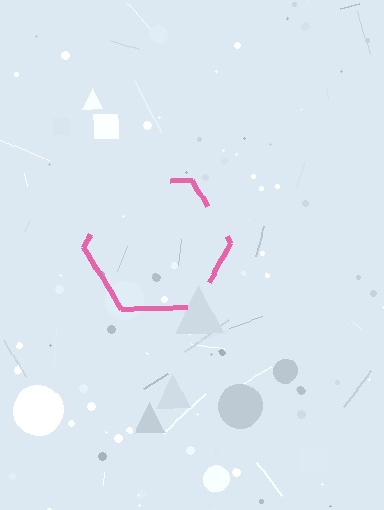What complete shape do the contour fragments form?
The contour fragments form a hexagon.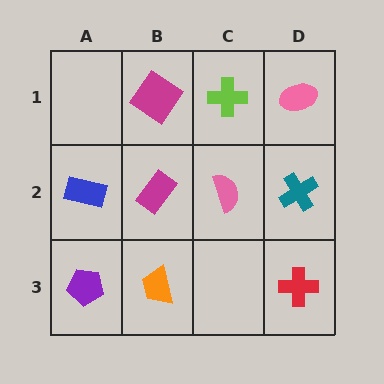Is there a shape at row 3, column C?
No, that cell is empty.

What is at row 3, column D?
A red cross.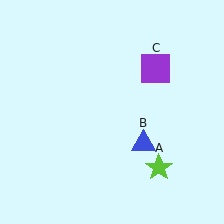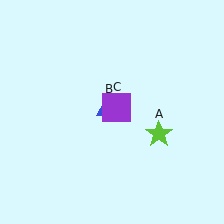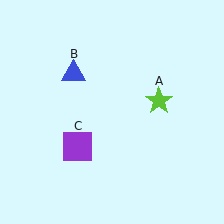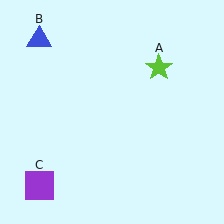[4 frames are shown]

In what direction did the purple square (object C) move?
The purple square (object C) moved down and to the left.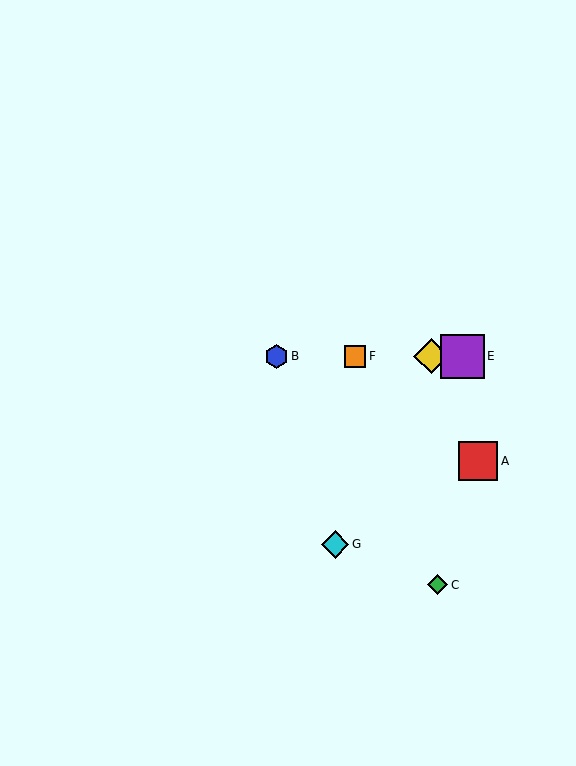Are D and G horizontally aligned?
No, D is at y≈356 and G is at y≈544.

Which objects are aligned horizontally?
Objects B, D, E, F are aligned horizontally.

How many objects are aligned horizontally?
4 objects (B, D, E, F) are aligned horizontally.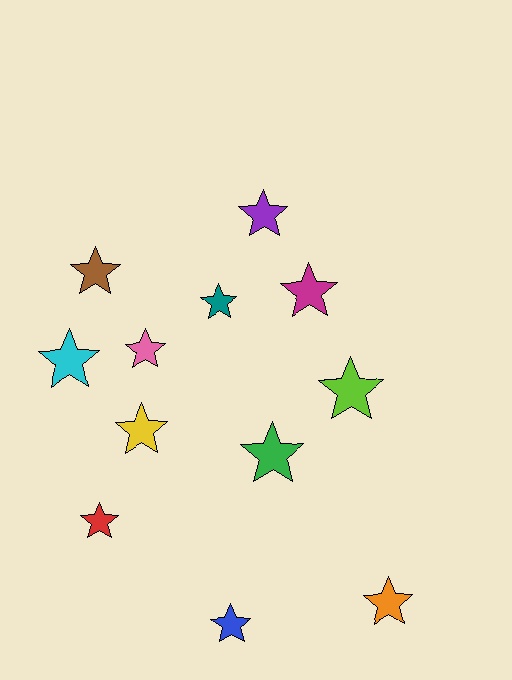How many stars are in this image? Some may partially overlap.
There are 12 stars.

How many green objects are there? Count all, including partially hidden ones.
There is 1 green object.